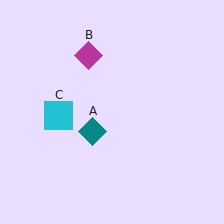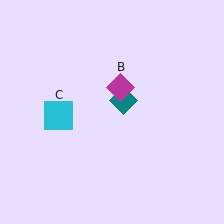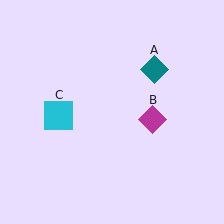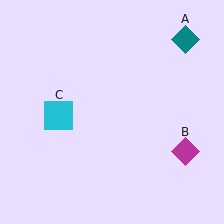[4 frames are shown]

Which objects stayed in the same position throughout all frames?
Cyan square (object C) remained stationary.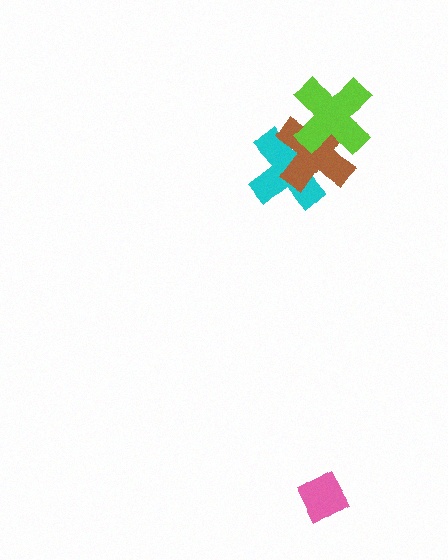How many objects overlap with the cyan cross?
2 objects overlap with the cyan cross.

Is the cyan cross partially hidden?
Yes, it is partially covered by another shape.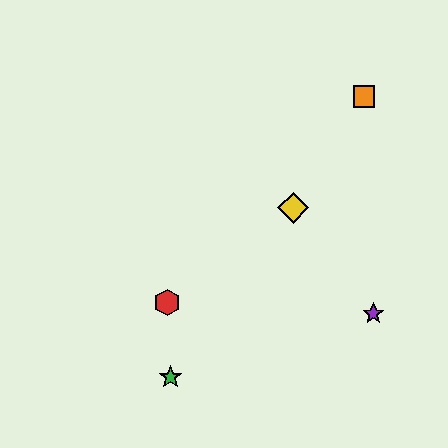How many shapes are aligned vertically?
2 shapes (the blue diamond, the yellow diamond) are aligned vertically.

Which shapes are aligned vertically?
The blue diamond, the yellow diamond are aligned vertically.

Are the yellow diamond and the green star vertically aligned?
No, the yellow diamond is at x≈293 and the green star is at x≈170.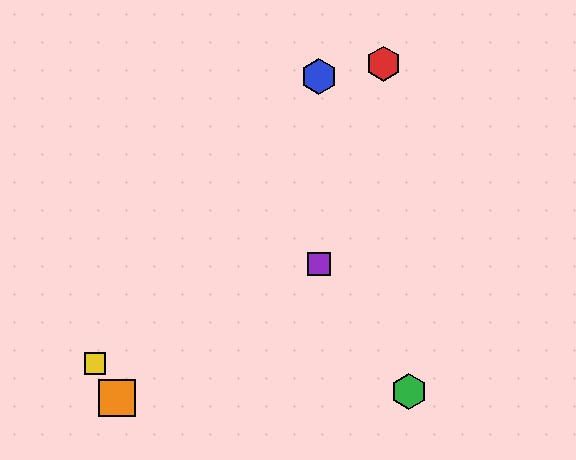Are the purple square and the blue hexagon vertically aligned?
Yes, both are at x≈319.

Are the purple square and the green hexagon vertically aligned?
No, the purple square is at x≈319 and the green hexagon is at x≈409.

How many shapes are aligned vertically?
2 shapes (the blue hexagon, the purple square) are aligned vertically.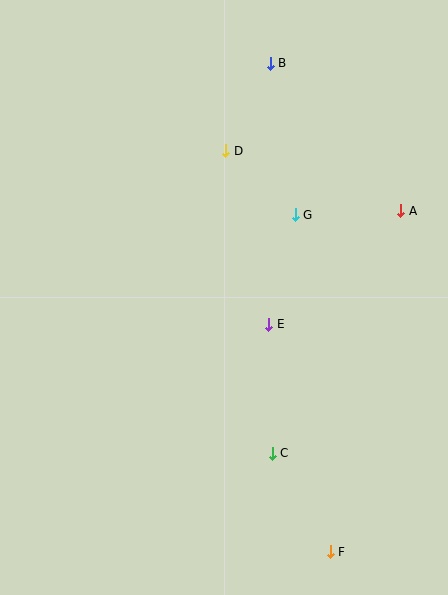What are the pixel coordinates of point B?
Point B is at (270, 63).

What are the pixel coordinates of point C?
Point C is at (272, 453).